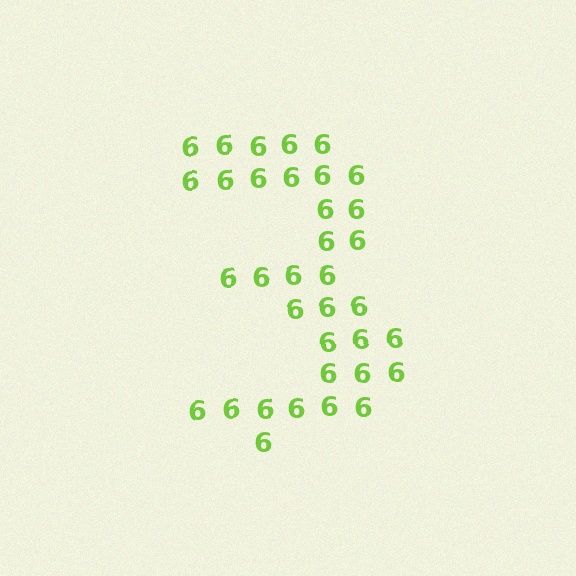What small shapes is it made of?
It is made of small digit 6's.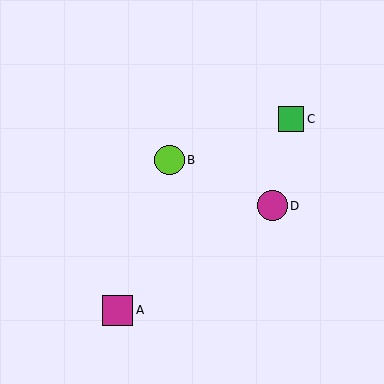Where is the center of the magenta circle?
The center of the magenta circle is at (272, 206).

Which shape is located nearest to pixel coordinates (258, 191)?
The magenta circle (labeled D) at (272, 206) is nearest to that location.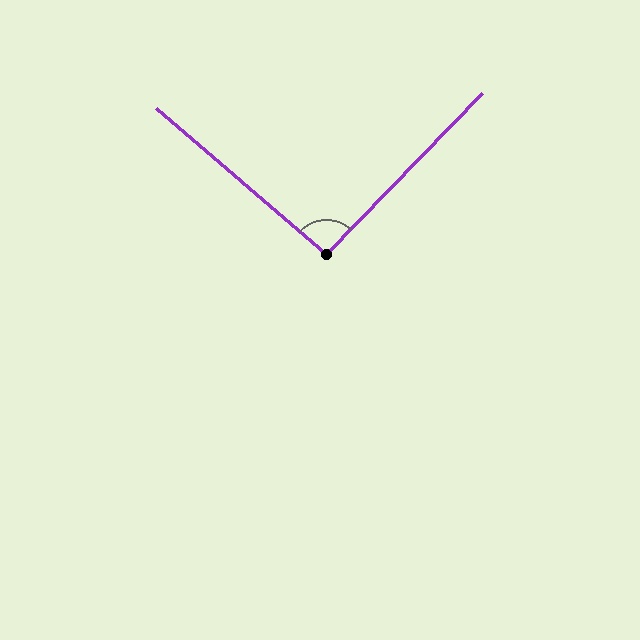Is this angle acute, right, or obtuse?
It is approximately a right angle.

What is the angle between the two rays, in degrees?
Approximately 93 degrees.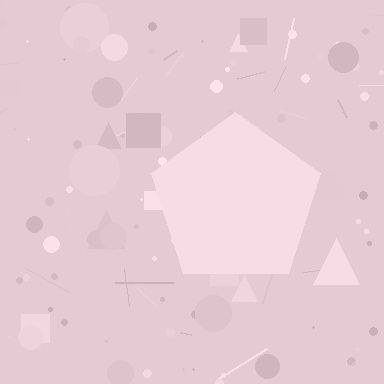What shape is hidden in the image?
A pentagon is hidden in the image.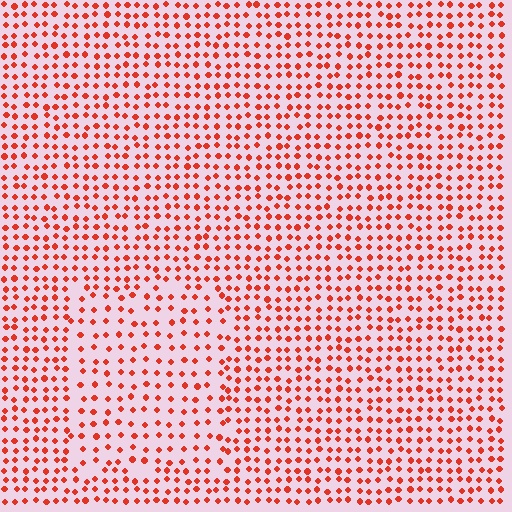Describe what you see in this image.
The image contains small red elements arranged at two different densities. A rectangle-shaped region is visible where the elements are less densely packed than the surrounding area.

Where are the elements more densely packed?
The elements are more densely packed outside the rectangle boundary.